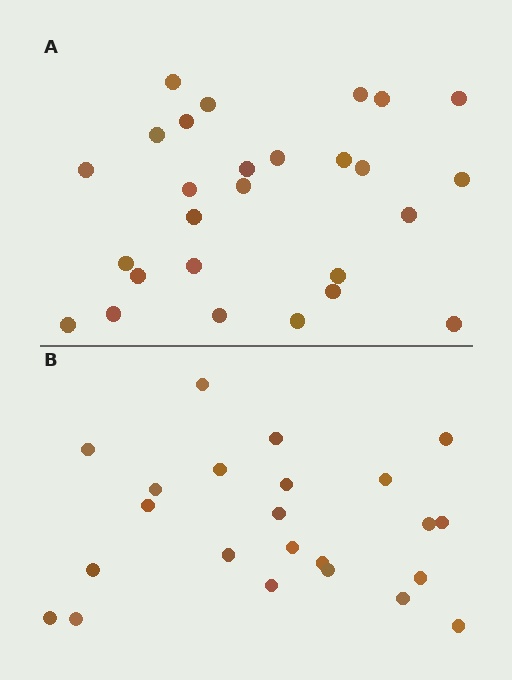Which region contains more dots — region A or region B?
Region A (the top region) has more dots.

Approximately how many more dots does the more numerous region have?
Region A has about 4 more dots than region B.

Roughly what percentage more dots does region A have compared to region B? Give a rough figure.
About 15% more.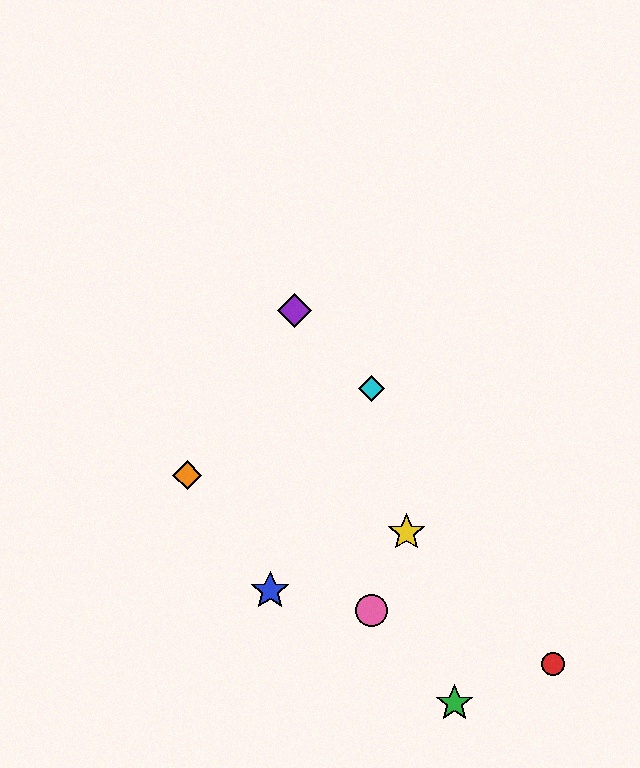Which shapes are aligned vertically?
The cyan diamond, the pink circle are aligned vertically.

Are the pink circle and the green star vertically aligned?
No, the pink circle is at x≈371 and the green star is at x≈455.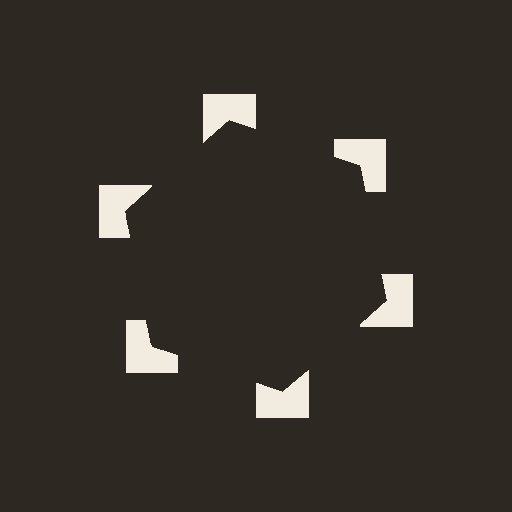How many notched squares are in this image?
There are 6 — one at each vertex of the illusory hexagon.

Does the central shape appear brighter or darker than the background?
It typically appears slightly darker than the background, even though no actual brightness change is drawn.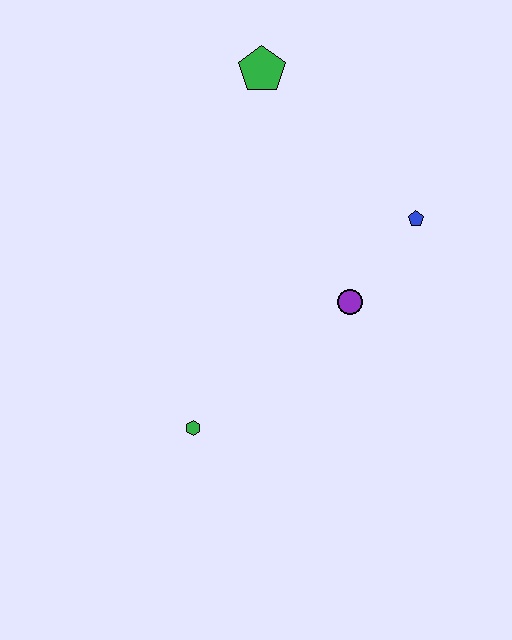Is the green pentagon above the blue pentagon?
Yes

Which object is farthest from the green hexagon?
The green pentagon is farthest from the green hexagon.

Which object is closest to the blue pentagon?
The purple circle is closest to the blue pentagon.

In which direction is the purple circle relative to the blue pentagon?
The purple circle is below the blue pentagon.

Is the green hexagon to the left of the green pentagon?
Yes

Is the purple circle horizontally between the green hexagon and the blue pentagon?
Yes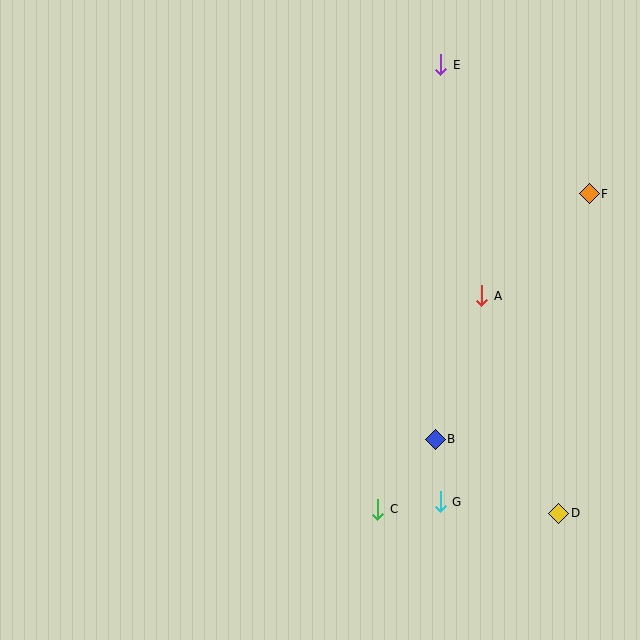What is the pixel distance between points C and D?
The distance between C and D is 181 pixels.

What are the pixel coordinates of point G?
Point G is at (440, 502).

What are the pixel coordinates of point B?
Point B is at (435, 439).